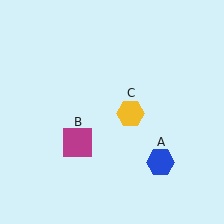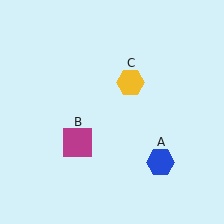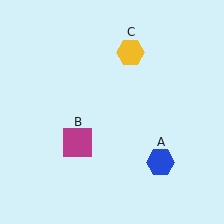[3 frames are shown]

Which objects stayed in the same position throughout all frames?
Blue hexagon (object A) and magenta square (object B) remained stationary.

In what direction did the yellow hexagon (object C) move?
The yellow hexagon (object C) moved up.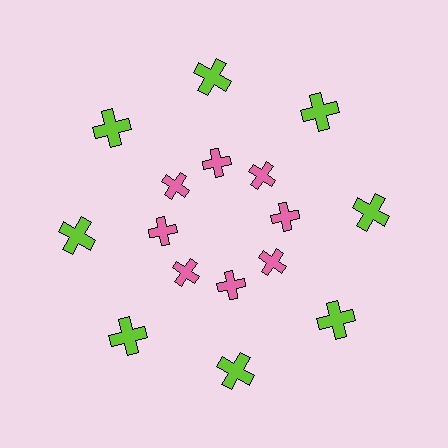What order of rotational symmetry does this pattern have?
This pattern has 8-fold rotational symmetry.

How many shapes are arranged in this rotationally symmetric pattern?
There are 16 shapes, arranged in 8 groups of 2.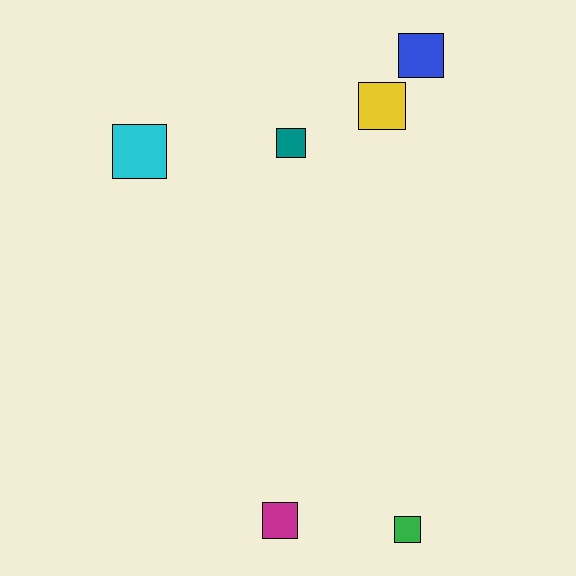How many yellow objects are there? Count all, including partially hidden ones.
There is 1 yellow object.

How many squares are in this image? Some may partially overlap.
There are 6 squares.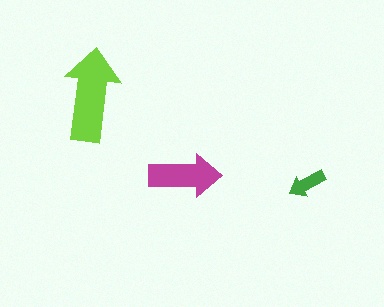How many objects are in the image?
There are 3 objects in the image.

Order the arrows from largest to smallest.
the lime one, the magenta one, the green one.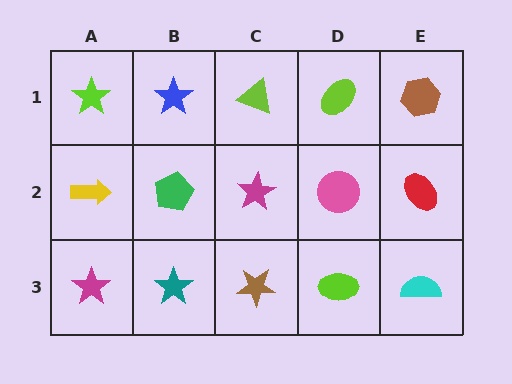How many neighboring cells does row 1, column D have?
3.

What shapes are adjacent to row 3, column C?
A magenta star (row 2, column C), a teal star (row 3, column B), a lime ellipse (row 3, column D).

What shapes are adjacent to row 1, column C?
A magenta star (row 2, column C), a blue star (row 1, column B), a lime ellipse (row 1, column D).